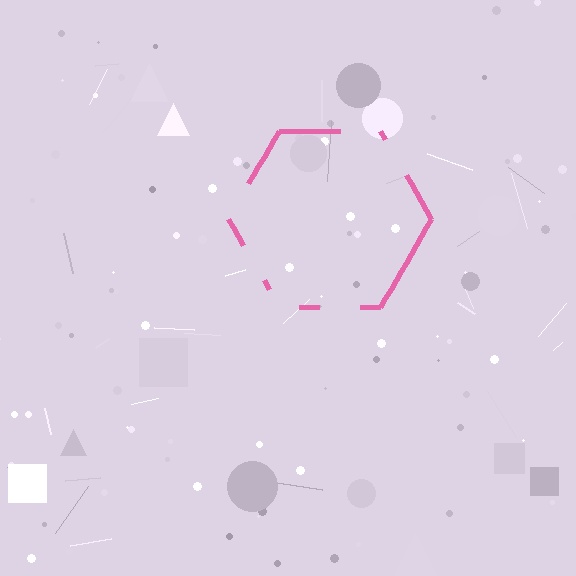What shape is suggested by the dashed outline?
The dashed outline suggests a hexagon.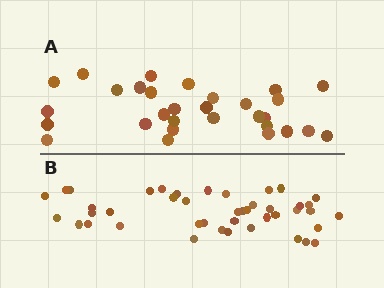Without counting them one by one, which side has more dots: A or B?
Region B (the bottom region) has more dots.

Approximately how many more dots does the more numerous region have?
Region B has approximately 15 more dots than region A.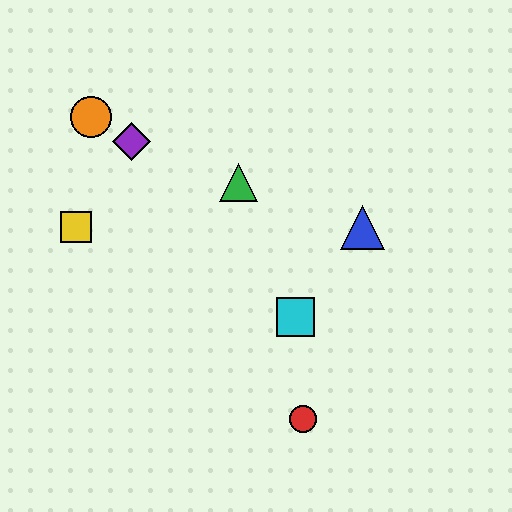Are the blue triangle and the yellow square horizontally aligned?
Yes, both are at y≈227.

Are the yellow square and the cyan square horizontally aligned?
No, the yellow square is at y≈227 and the cyan square is at y≈317.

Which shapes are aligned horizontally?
The blue triangle, the yellow square are aligned horizontally.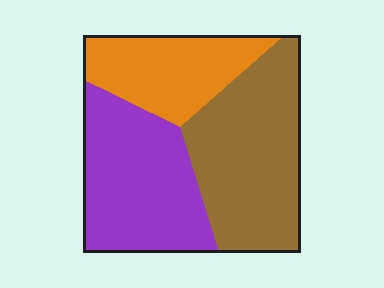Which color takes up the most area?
Brown, at roughly 40%.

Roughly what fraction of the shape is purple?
Purple takes up about three eighths (3/8) of the shape.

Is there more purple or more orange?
Purple.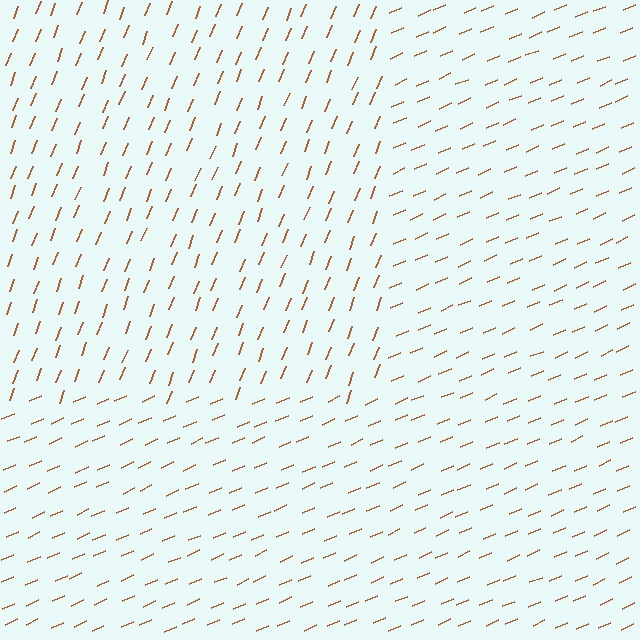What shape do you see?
I see a rectangle.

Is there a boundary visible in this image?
Yes, there is a texture boundary formed by a change in line orientation.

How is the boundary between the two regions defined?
The boundary is defined purely by a change in line orientation (approximately 45 degrees difference). All lines are the same color and thickness.